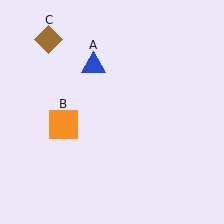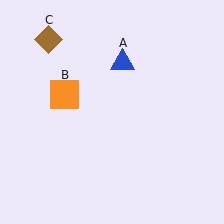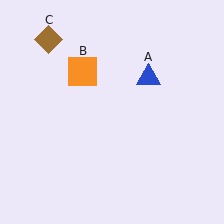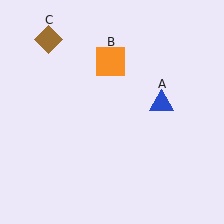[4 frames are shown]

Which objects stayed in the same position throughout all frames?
Brown diamond (object C) remained stationary.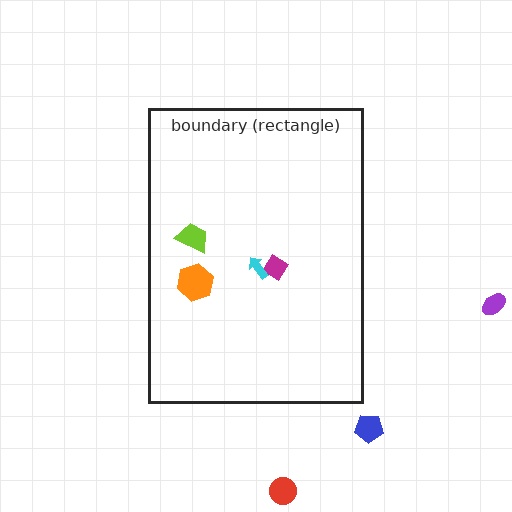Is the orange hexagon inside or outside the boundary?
Inside.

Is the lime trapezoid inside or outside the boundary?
Inside.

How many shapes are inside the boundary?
4 inside, 3 outside.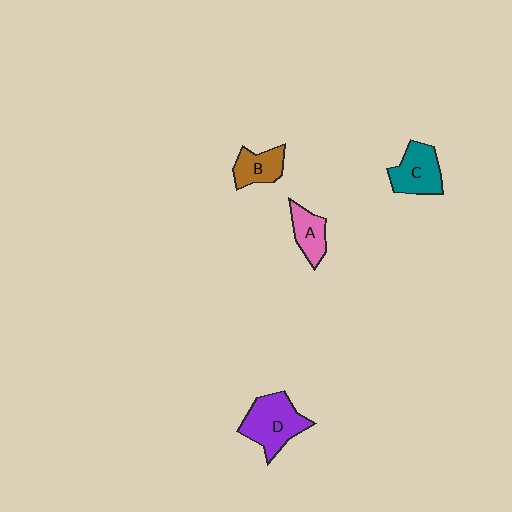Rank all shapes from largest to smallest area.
From largest to smallest: D (purple), C (teal), B (brown), A (pink).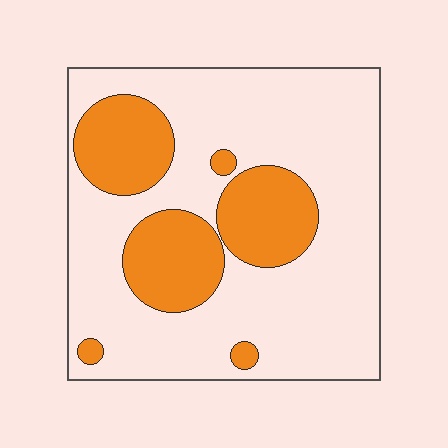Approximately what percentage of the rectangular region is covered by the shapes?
Approximately 25%.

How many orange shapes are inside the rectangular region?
6.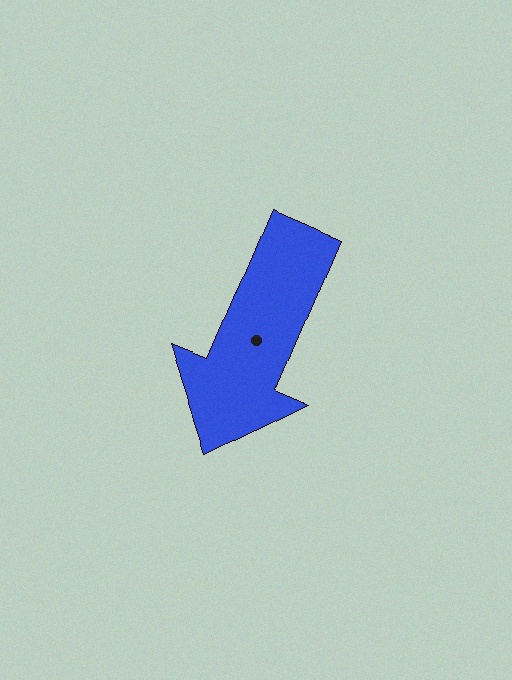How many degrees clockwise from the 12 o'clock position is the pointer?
Approximately 203 degrees.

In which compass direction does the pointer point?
Southwest.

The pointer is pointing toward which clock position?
Roughly 7 o'clock.